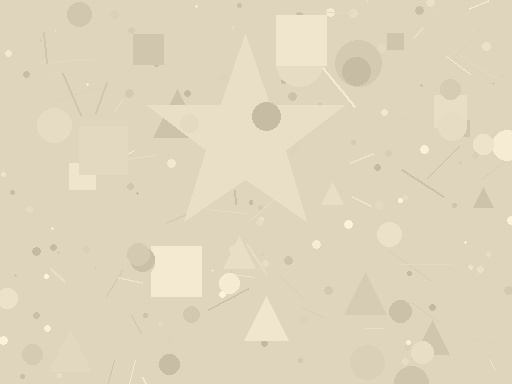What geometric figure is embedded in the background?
A star is embedded in the background.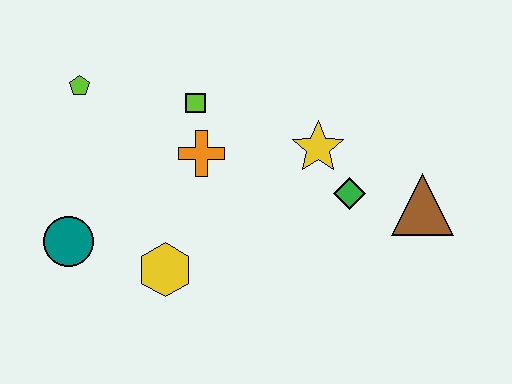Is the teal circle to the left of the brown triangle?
Yes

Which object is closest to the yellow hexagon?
The teal circle is closest to the yellow hexagon.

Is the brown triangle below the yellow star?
Yes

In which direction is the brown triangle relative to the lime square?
The brown triangle is to the right of the lime square.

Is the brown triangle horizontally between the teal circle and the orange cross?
No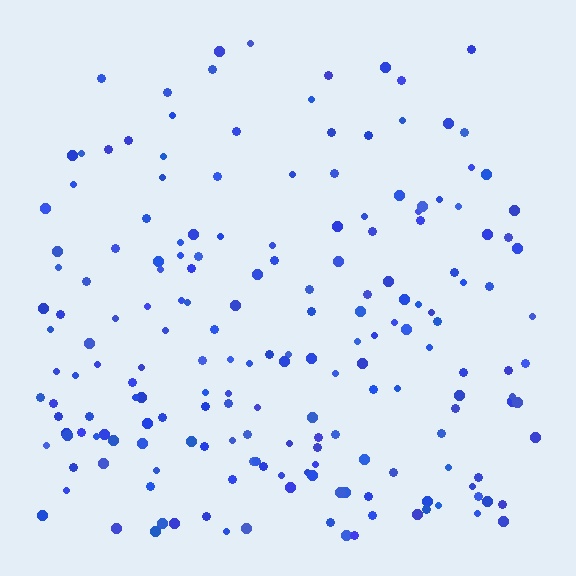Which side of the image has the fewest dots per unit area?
The top.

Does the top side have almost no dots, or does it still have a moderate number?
Still a moderate number, just noticeably fewer than the bottom.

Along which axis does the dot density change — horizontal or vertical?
Vertical.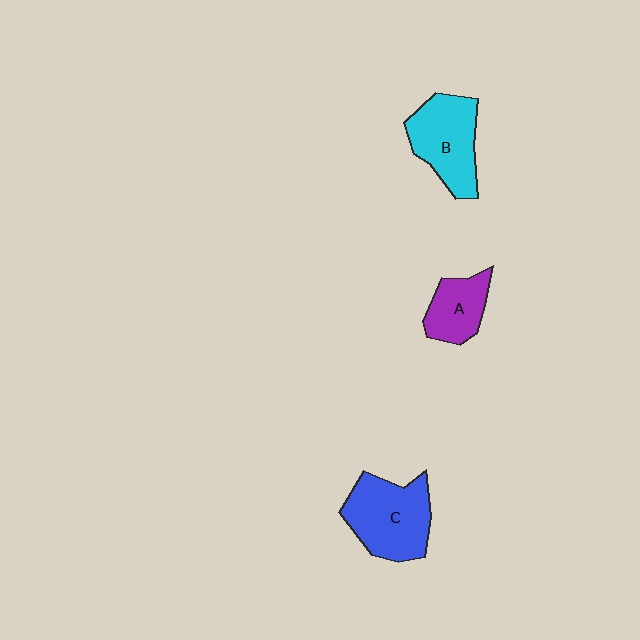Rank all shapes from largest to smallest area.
From largest to smallest: C (blue), B (cyan), A (purple).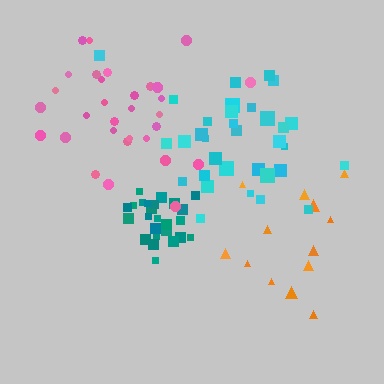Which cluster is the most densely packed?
Teal.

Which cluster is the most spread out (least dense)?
Orange.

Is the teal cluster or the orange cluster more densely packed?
Teal.